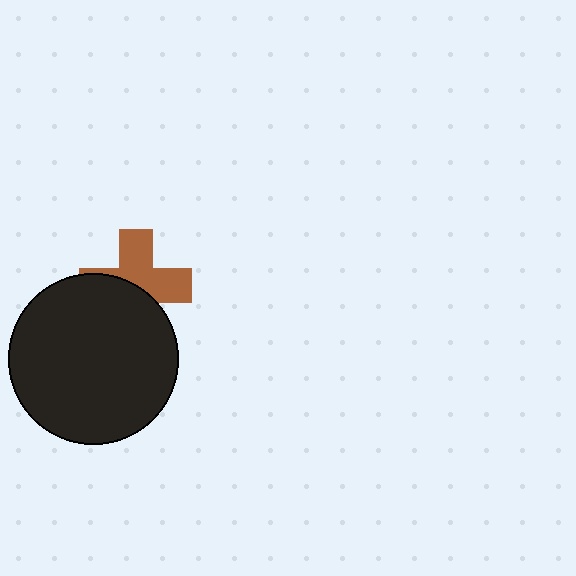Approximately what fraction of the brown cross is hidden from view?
Roughly 47% of the brown cross is hidden behind the black circle.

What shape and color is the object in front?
The object in front is a black circle.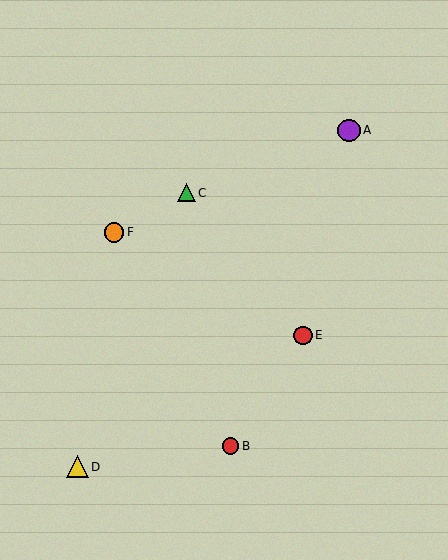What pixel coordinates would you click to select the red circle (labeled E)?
Click at (303, 335) to select the red circle E.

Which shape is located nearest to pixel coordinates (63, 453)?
The yellow triangle (labeled D) at (77, 467) is nearest to that location.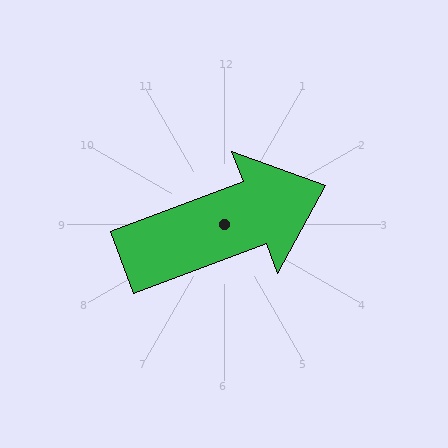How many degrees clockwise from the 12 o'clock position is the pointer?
Approximately 69 degrees.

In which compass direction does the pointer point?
East.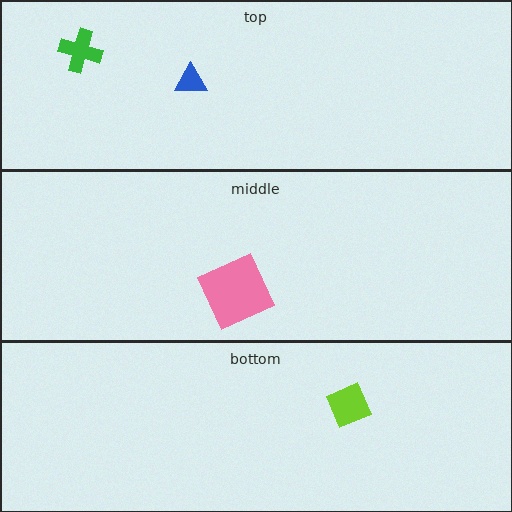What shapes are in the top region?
The blue triangle, the green cross.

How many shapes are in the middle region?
1.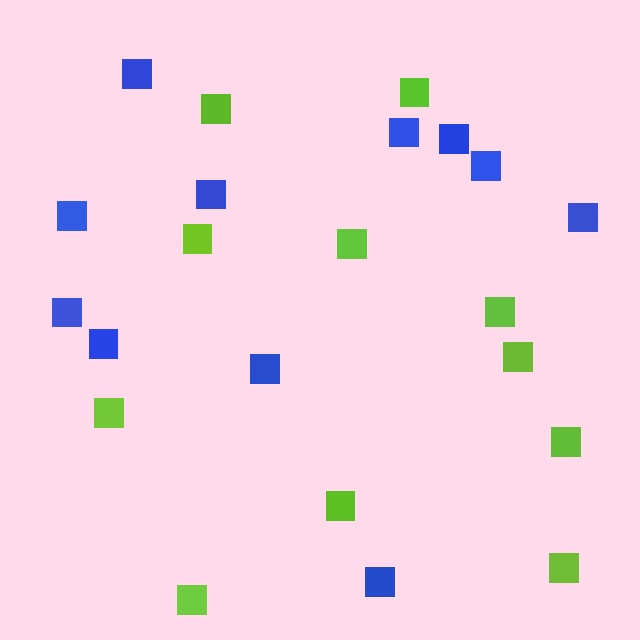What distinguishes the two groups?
There are 2 groups: one group of blue squares (11) and one group of lime squares (11).